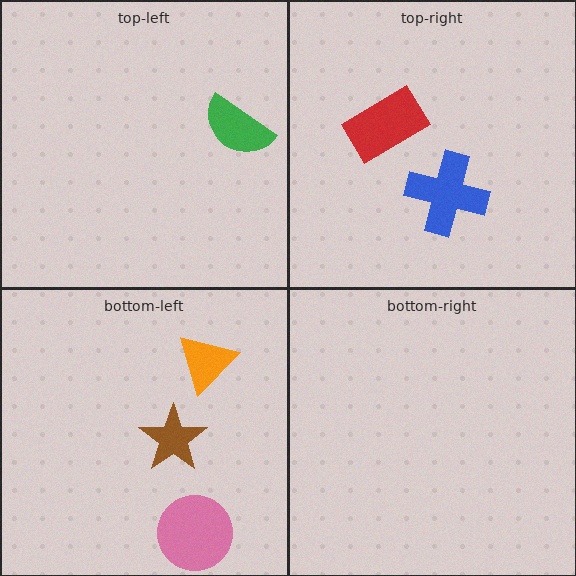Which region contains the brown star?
The bottom-left region.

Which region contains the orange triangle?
The bottom-left region.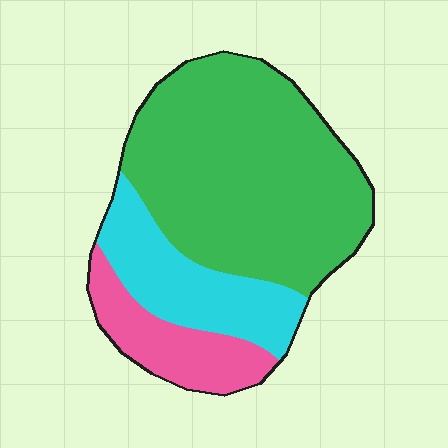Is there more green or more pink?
Green.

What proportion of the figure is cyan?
Cyan covers 22% of the figure.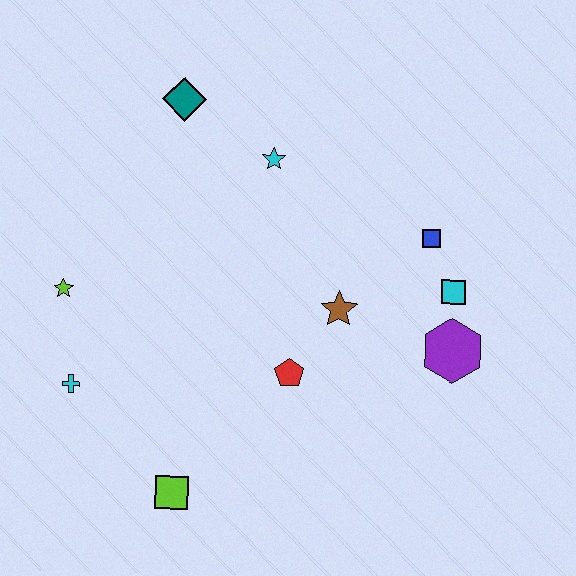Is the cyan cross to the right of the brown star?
No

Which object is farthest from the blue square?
The cyan cross is farthest from the blue square.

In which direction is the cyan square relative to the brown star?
The cyan square is to the right of the brown star.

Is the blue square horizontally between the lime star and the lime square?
No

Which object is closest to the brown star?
The red pentagon is closest to the brown star.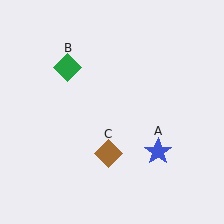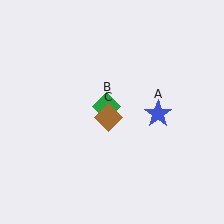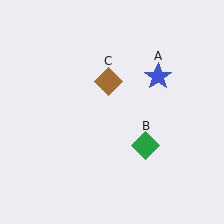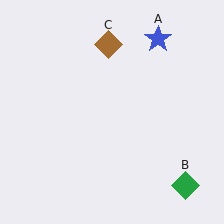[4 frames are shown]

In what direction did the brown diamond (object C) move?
The brown diamond (object C) moved up.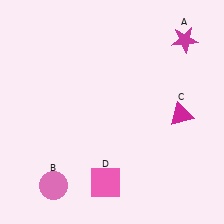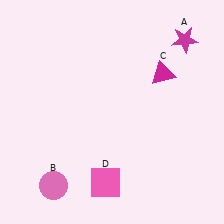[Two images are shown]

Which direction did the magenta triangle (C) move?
The magenta triangle (C) moved up.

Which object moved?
The magenta triangle (C) moved up.